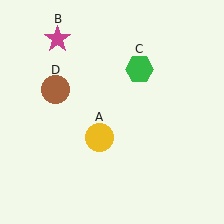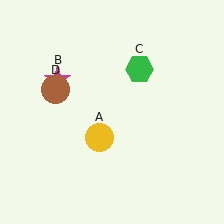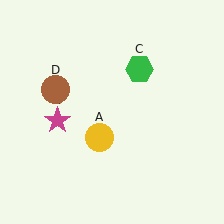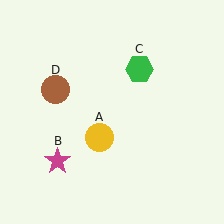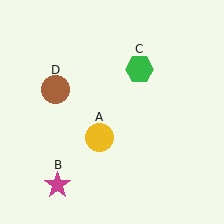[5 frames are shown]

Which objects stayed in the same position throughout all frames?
Yellow circle (object A) and green hexagon (object C) and brown circle (object D) remained stationary.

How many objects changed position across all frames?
1 object changed position: magenta star (object B).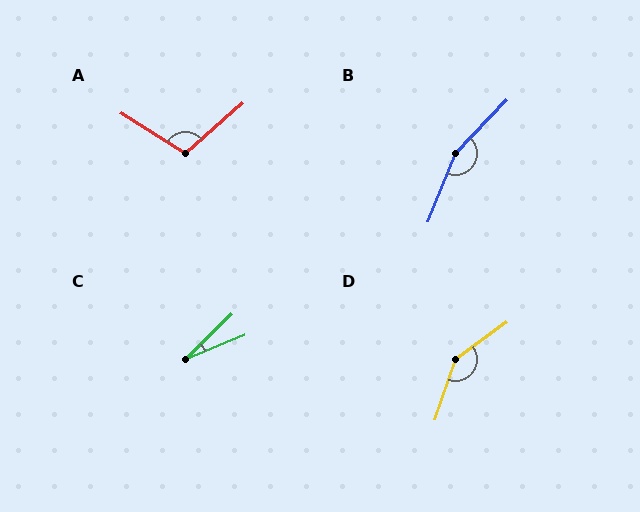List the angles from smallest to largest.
C (22°), A (106°), D (145°), B (158°).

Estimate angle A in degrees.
Approximately 106 degrees.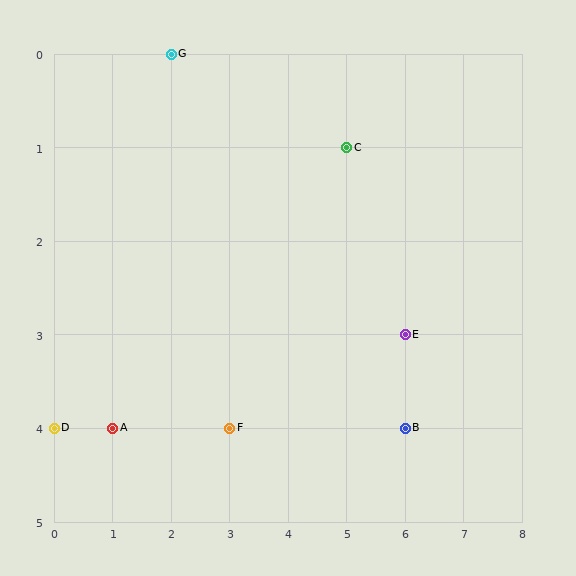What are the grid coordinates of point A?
Point A is at grid coordinates (1, 4).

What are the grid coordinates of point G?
Point G is at grid coordinates (2, 0).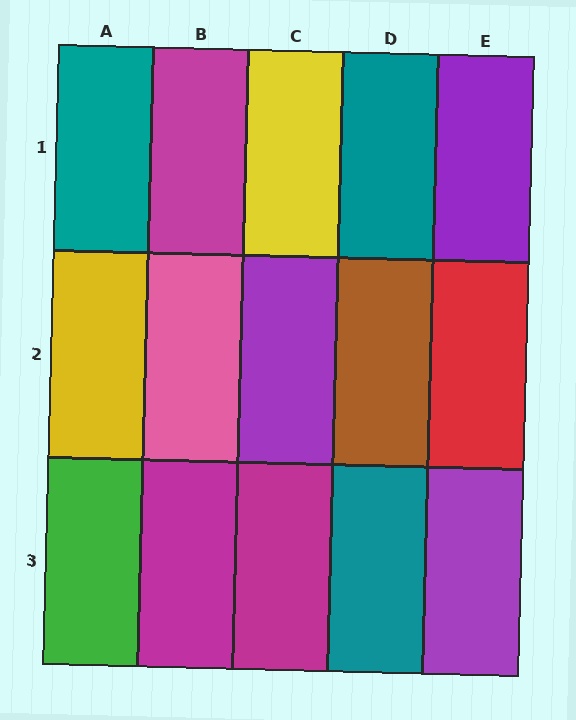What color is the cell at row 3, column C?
Magenta.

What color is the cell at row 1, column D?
Teal.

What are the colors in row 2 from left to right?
Yellow, pink, purple, brown, red.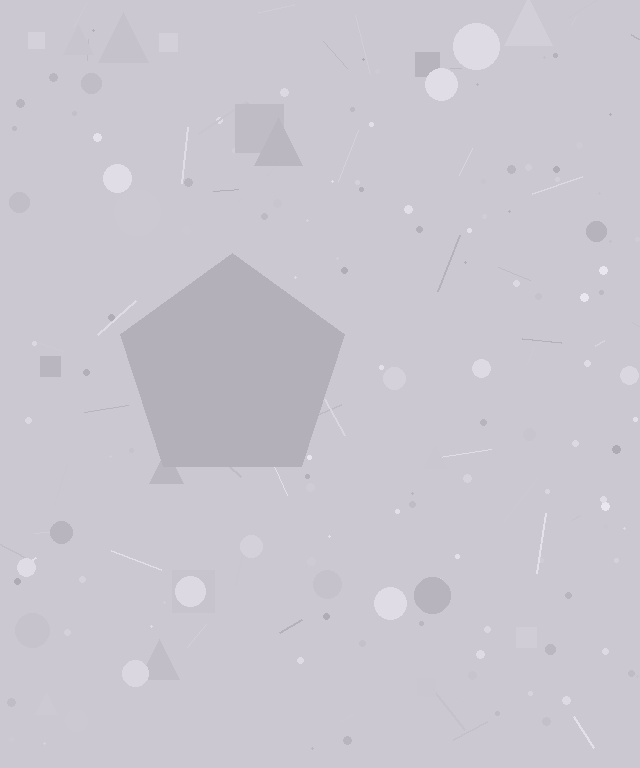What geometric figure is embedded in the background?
A pentagon is embedded in the background.